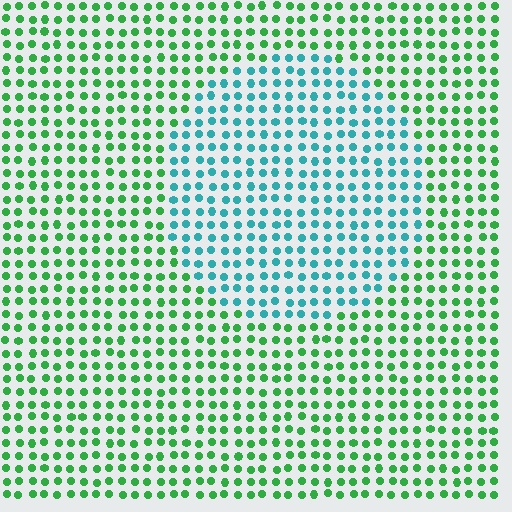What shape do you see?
I see a circle.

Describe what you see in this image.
The image is filled with small green elements in a uniform arrangement. A circle-shaped region is visible where the elements are tinted to a slightly different hue, forming a subtle color boundary.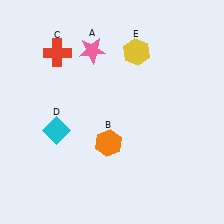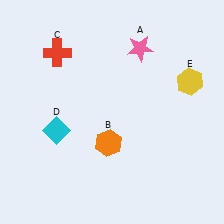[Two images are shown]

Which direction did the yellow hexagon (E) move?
The yellow hexagon (E) moved right.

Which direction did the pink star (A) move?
The pink star (A) moved right.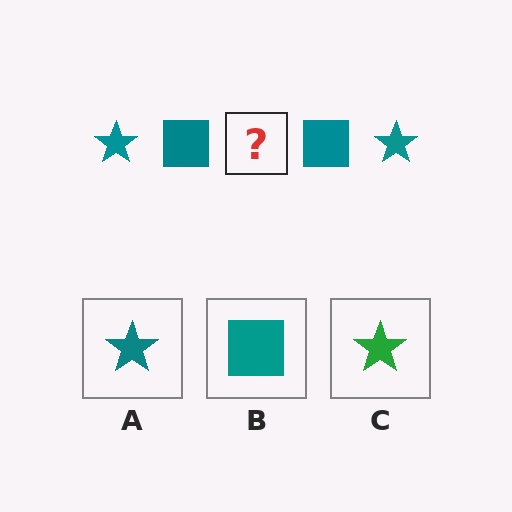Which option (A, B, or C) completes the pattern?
A.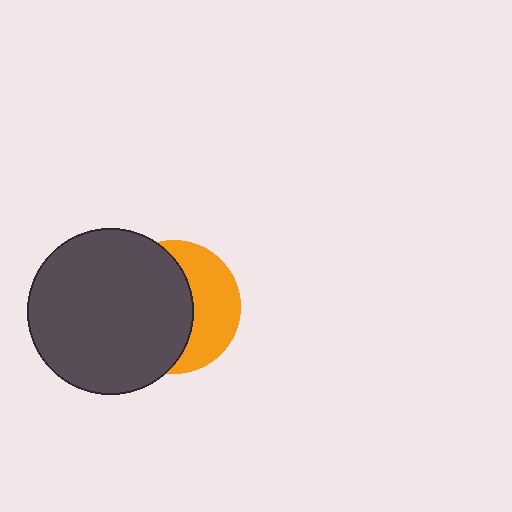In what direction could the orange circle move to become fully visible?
The orange circle could move right. That would shift it out from behind the dark gray circle entirely.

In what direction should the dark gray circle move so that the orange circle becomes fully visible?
The dark gray circle should move left. That is the shortest direction to clear the overlap and leave the orange circle fully visible.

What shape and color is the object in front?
The object in front is a dark gray circle.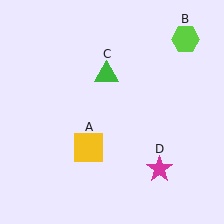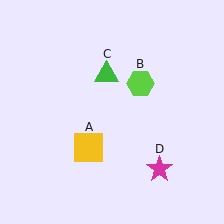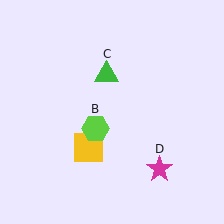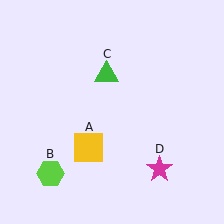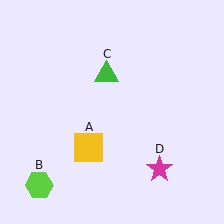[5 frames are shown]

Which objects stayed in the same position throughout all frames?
Yellow square (object A) and green triangle (object C) and magenta star (object D) remained stationary.